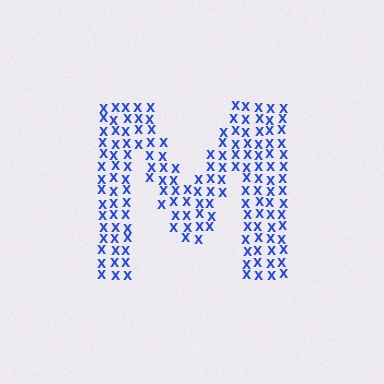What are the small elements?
The small elements are letter X's.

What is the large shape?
The large shape is the letter M.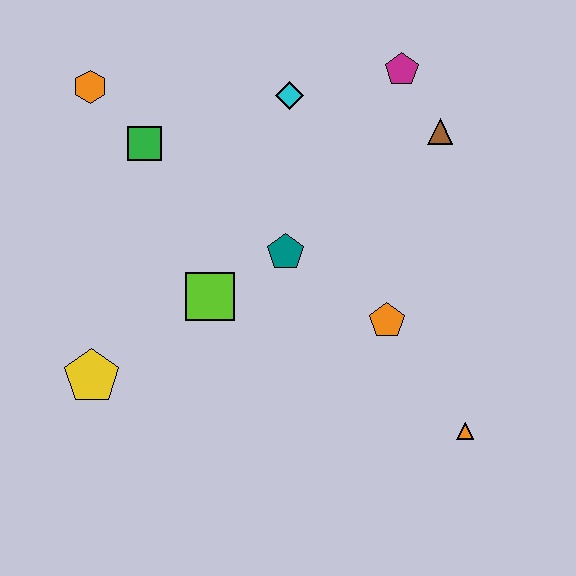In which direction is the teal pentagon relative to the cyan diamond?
The teal pentagon is below the cyan diamond.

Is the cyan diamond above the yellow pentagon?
Yes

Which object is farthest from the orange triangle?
The orange hexagon is farthest from the orange triangle.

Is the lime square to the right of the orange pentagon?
No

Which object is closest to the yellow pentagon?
The lime square is closest to the yellow pentagon.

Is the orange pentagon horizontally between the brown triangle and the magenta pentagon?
No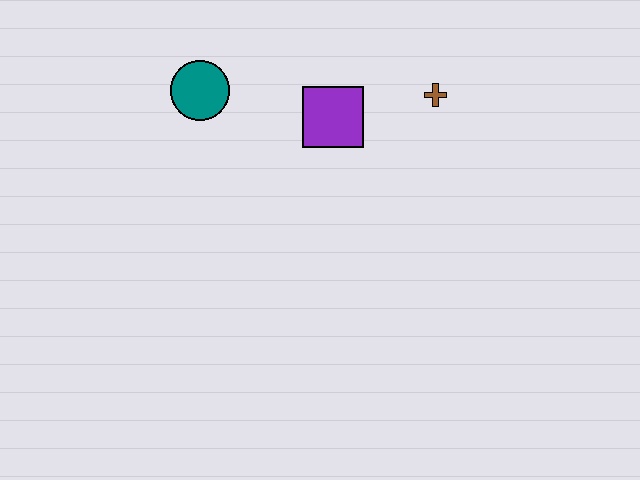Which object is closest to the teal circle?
The purple square is closest to the teal circle.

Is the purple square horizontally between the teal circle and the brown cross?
Yes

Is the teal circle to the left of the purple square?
Yes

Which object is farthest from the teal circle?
The brown cross is farthest from the teal circle.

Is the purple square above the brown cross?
No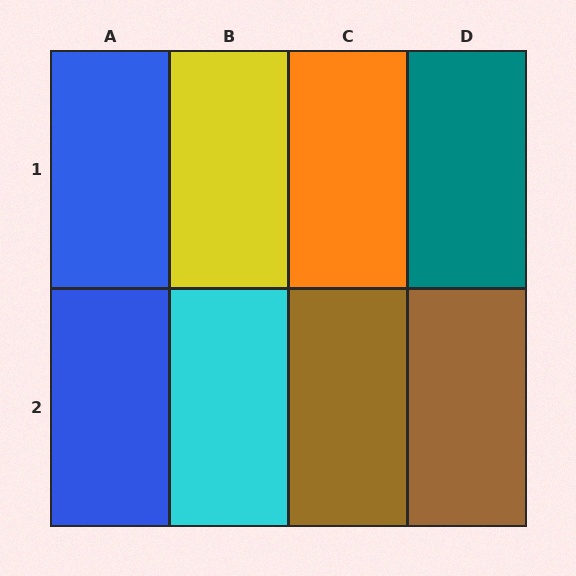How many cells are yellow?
1 cell is yellow.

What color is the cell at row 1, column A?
Blue.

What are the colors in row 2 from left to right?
Blue, cyan, brown, brown.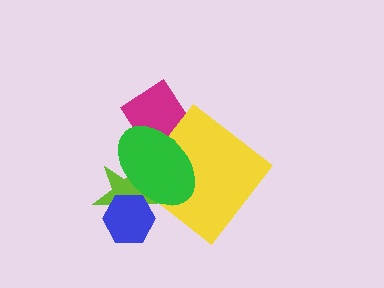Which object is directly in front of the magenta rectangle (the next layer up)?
The yellow diamond is directly in front of the magenta rectangle.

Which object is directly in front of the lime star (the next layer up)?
The blue hexagon is directly in front of the lime star.